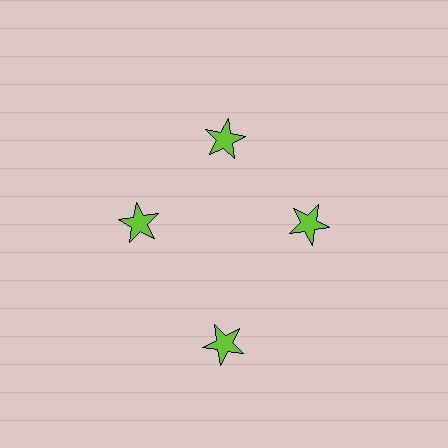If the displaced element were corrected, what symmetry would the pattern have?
It would have 4-fold rotational symmetry — the pattern would map onto itself every 90 degrees.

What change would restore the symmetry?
The symmetry would be restored by moving it inward, back onto the ring so that all 4 stars sit at equal angles and equal distance from the center.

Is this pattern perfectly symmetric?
No. The 4 lime stars are arranged in a ring, but one element near the 6 o'clock position is pushed outward from the center, breaking the 4-fold rotational symmetry.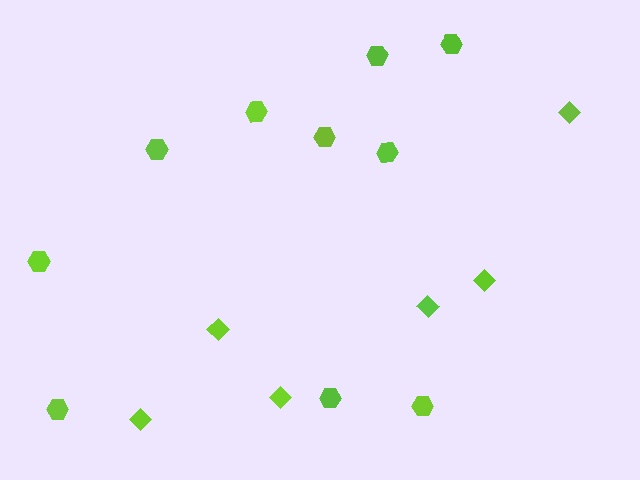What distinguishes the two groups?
There are 2 groups: one group of hexagons (10) and one group of diamonds (6).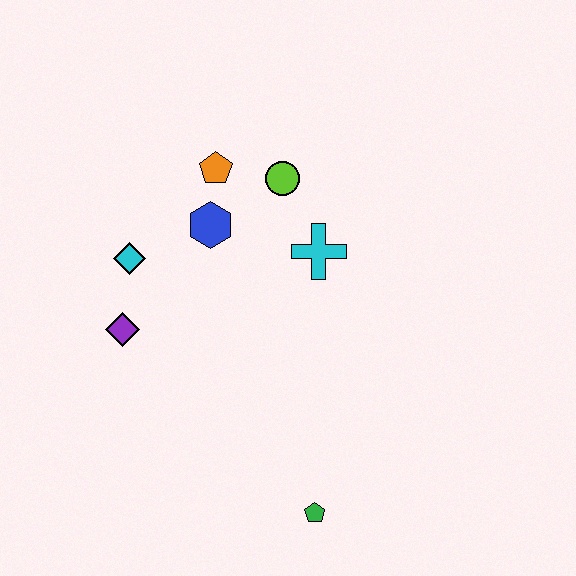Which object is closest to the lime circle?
The orange pentagon is closest to the lime circle.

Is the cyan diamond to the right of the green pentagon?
No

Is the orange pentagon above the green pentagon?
Yes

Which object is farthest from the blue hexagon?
The green pentagon is farthest from the blue hexagon.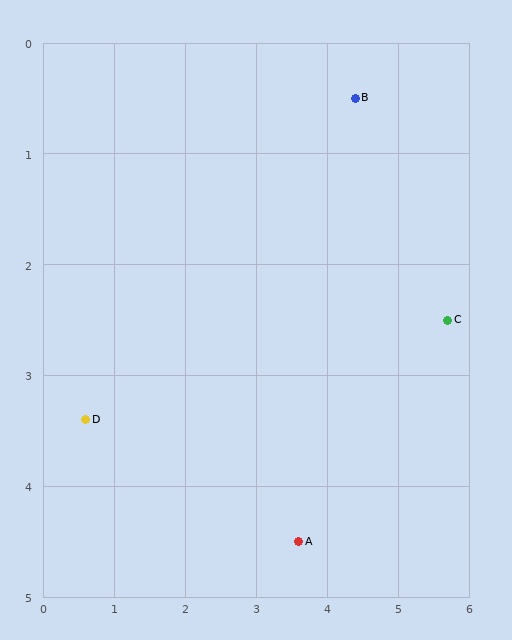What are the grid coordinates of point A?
Point A is at approximately (3.6, 4.5).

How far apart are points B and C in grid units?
Points B and C are about 2.4 grid units apart.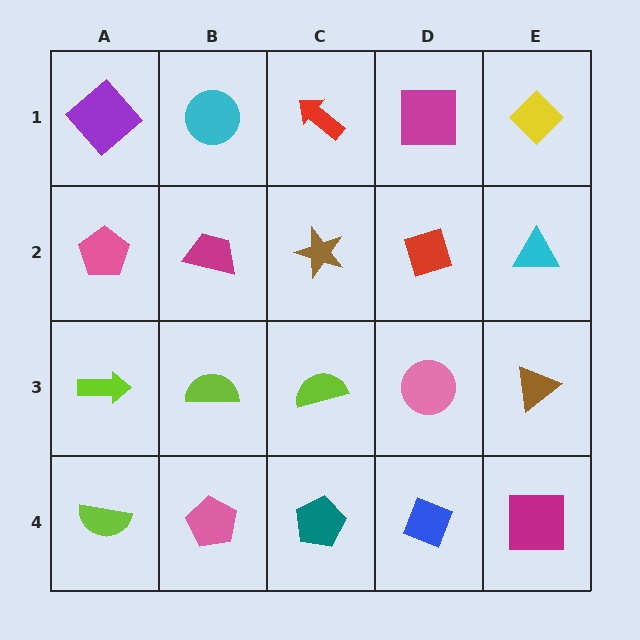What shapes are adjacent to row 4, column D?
A pink circle (row 3, column D), a teal pentagon (row 4, column C), a magenta square (row 4, column E).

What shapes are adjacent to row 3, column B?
A magenta trapezoid (row 2, column B), a pink pentagon (row 4, column B), a lime arrow (row 3, column A), a lime semicircle (row 3, column C).